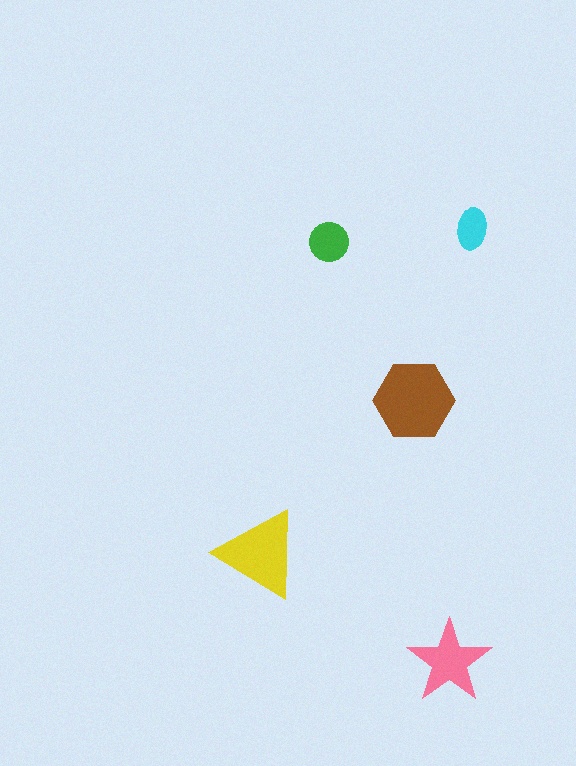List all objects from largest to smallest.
The brown hexagon, the yellow triangle, the pink star, the green circle, the cyan ellipse.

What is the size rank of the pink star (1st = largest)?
3rd.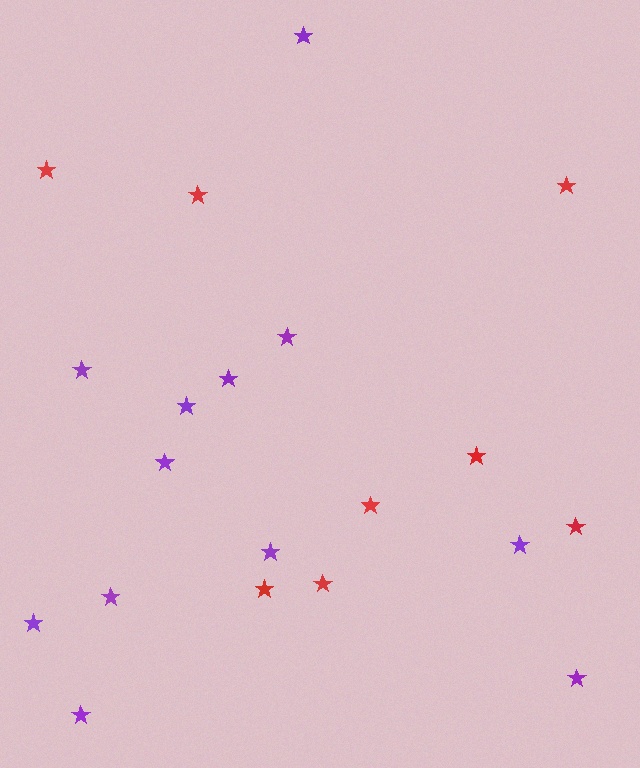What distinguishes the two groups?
There are 2 groups: one group of red stars (8) and one group of purple stars (12).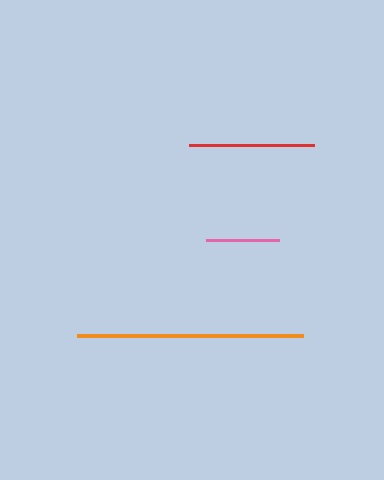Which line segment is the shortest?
The pink line is the shortest at approximately 73 pixels.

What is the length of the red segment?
The red segment is approximately 124 pixels long.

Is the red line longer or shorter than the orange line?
The orange line is longer than the red line.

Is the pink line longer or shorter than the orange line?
The orange line is longer than the pink line.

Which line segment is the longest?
The orange line is the longest at approximately 227 pixels.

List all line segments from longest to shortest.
From longest to shortest: orange, red, pink.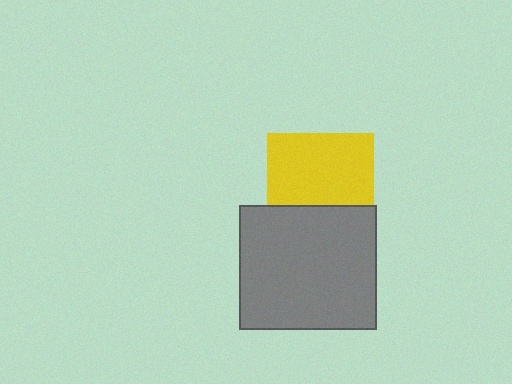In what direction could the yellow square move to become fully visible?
The yellow square could move up. That would shift it out from behind the gray rectangle entirely.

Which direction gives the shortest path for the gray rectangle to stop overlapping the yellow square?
Moving down gives the shortest separation.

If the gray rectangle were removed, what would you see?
You would see the complete yellow square.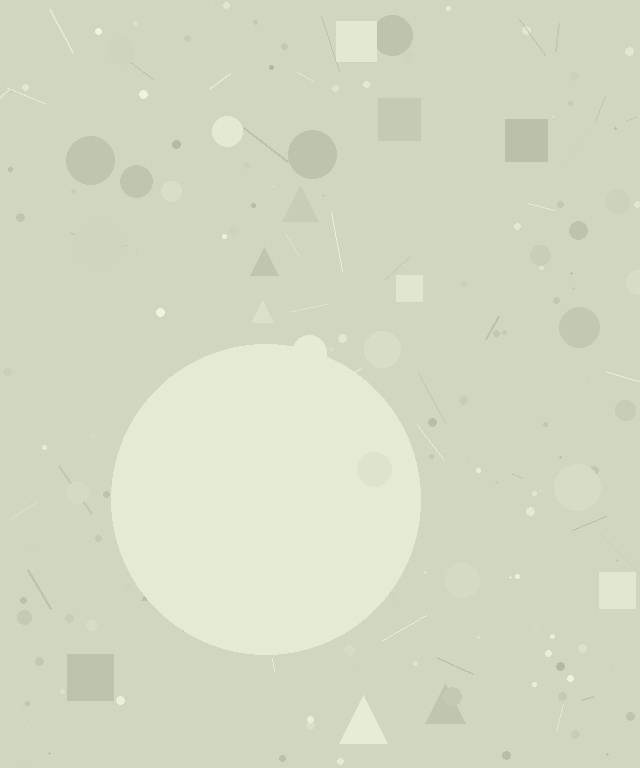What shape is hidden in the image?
A circle is hidden in the image.